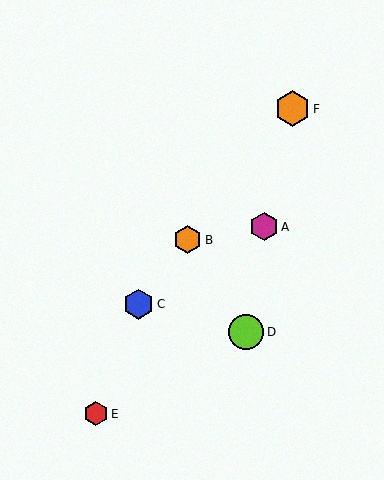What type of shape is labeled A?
Shape A is a magenta hexagon.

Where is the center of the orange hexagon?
The center of the orange hexagon is at (292, 109).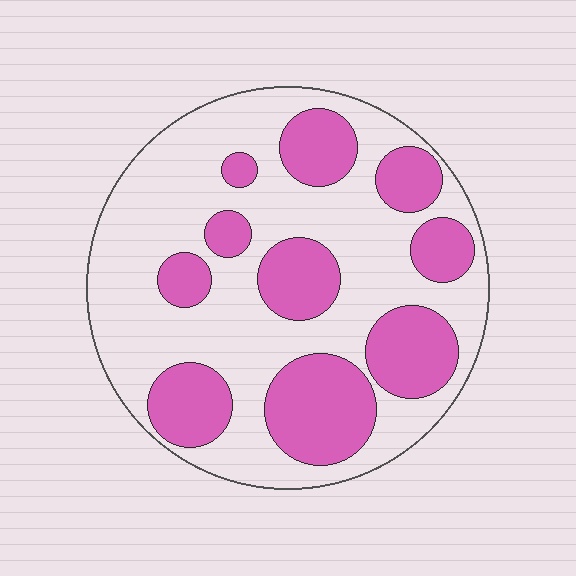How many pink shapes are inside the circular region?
10.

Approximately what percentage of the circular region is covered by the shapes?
Approximately 35%.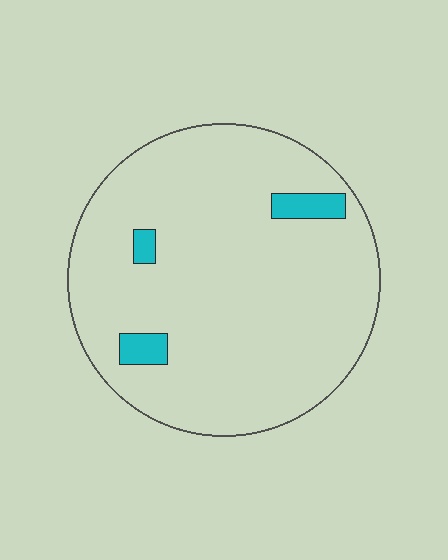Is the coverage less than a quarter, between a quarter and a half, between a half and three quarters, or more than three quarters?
Less than a quarter.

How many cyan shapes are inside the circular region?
3.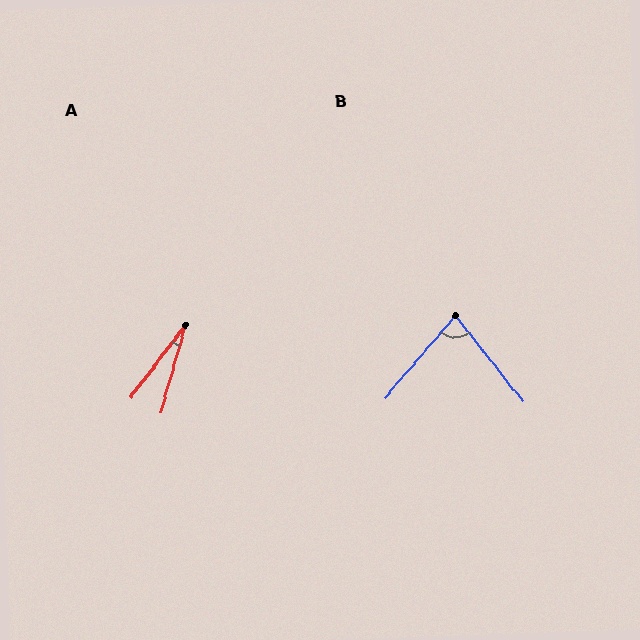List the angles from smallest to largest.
A (22°), B (79°).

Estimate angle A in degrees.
Approximately 22 degrees.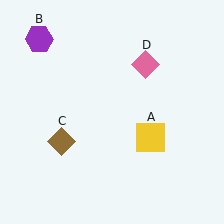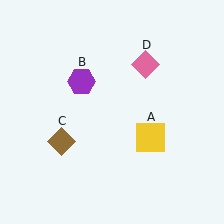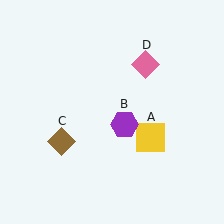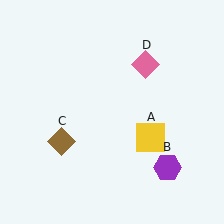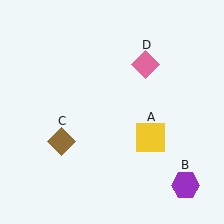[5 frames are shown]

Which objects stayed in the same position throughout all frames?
Yellow square (object A) and brown diamond (object C) and pink diamond (object D) remained stationary.